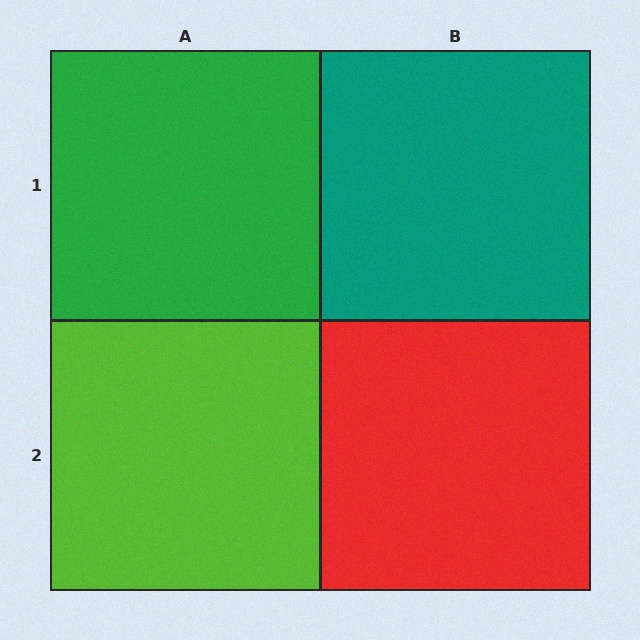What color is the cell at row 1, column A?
Green.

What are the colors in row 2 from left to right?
Lime, red.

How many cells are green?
1 cell is green.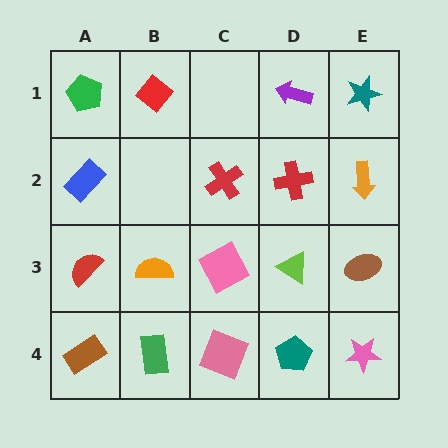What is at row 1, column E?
A teal star.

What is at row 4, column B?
A green rectangle.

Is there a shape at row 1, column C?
No, that cell is empty.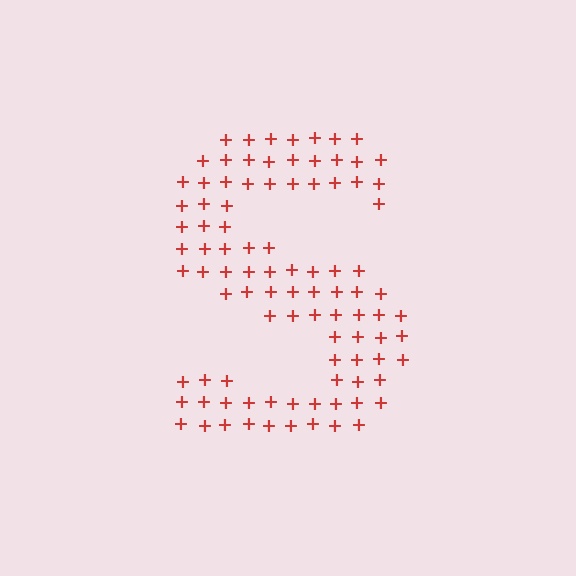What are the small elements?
The small elements are plus signs.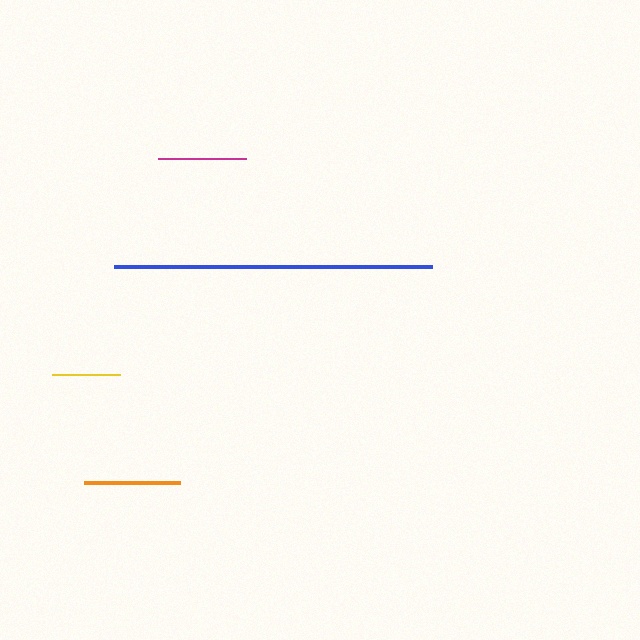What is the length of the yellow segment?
The yellow segment is approximately 68 pixels long.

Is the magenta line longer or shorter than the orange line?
The orange line is longer than the magenta line.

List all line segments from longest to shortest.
From longest to shortest: blue, orange, magenta, yellow.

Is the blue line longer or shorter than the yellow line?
The blue line is longer than the yellow line.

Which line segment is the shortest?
The yellow line is the shortest at approximately 68 pixels.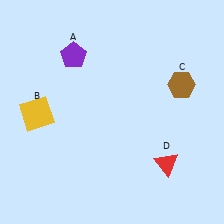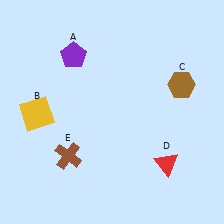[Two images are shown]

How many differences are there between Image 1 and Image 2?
There is 1 difference between the two images.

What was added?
A brown cross (E) was added in Image 2.